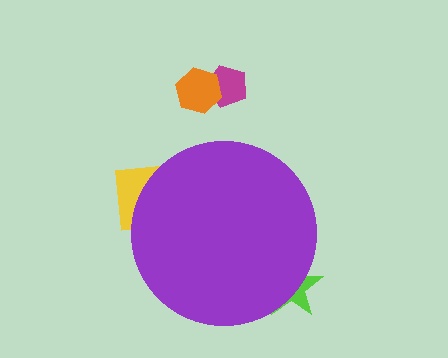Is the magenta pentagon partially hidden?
No, the magenta pentagon is fully visible.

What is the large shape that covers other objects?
A purple circle.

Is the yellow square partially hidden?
Yes, the yellow square is partially hidden behind the purple circle.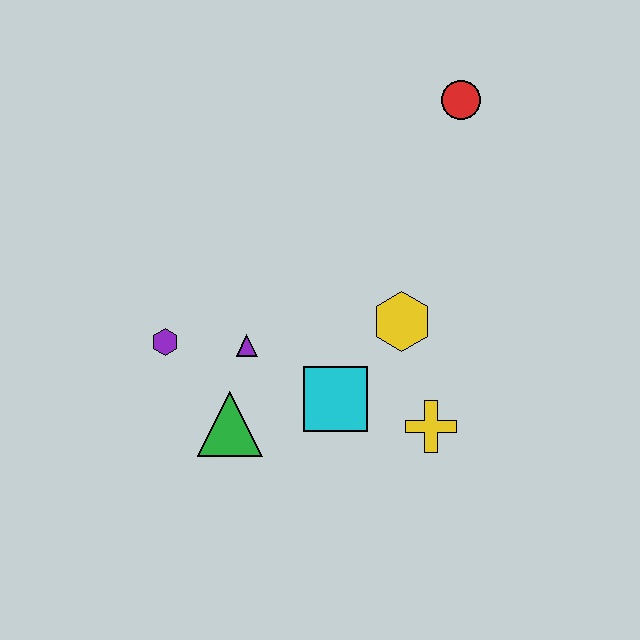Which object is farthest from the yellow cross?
The red circle is farthest from the yellow cross.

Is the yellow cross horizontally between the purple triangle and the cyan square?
No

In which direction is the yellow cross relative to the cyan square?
The yellow cross is to the right of the cyan square.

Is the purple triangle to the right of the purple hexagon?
Yes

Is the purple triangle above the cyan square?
Yes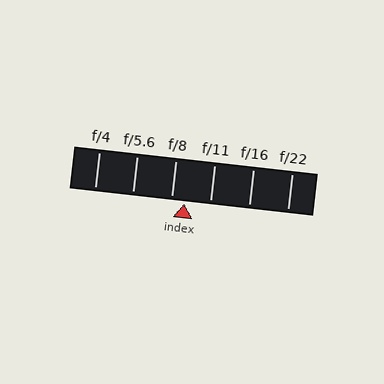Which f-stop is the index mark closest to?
The index mark is closest to f/8.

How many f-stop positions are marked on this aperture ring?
There are 6 f-stop positions marked.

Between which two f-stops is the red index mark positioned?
The index mark is between f/8 and f/11.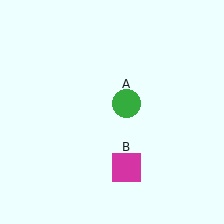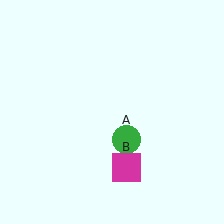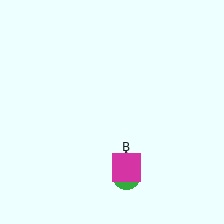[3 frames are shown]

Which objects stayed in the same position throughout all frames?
Magenta square (object B) remained stationary.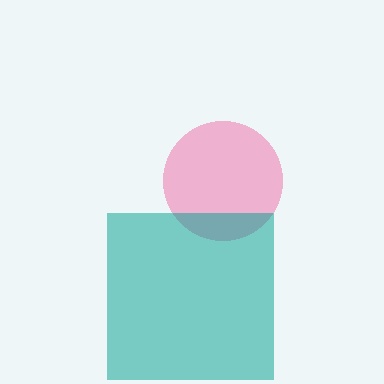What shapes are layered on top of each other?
The layered shapes are: a pink circle, a teal square.